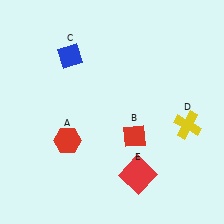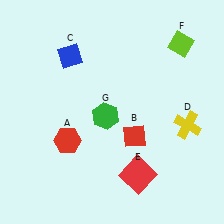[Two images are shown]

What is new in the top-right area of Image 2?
A lime diamond (F) was added in the top-right area of Image 2.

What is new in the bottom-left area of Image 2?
A green hexagon (G) was added in the bottom-left area of Image 2.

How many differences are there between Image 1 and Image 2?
There are 2 differences between the two images.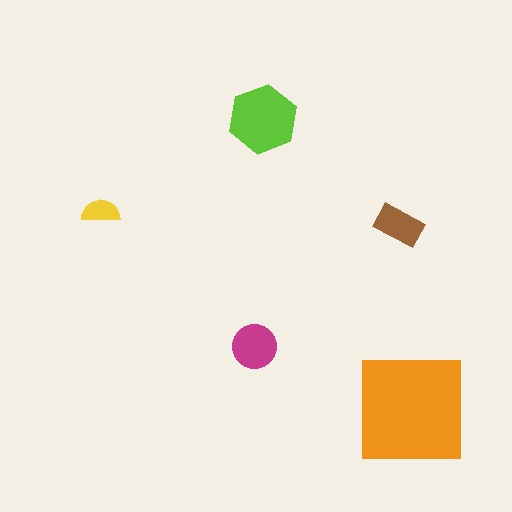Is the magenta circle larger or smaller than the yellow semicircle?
Larger.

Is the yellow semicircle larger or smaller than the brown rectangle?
Smaller.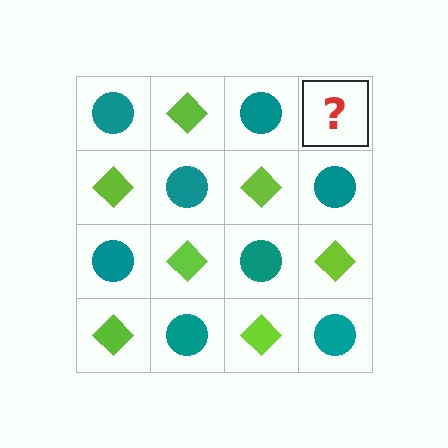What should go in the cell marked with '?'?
The missing cell should contain a lime diamond.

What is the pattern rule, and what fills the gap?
The rule is that it alternates teal circle and lime diamond in a checkerboard pattern. The gap should be filled with a lime diamond.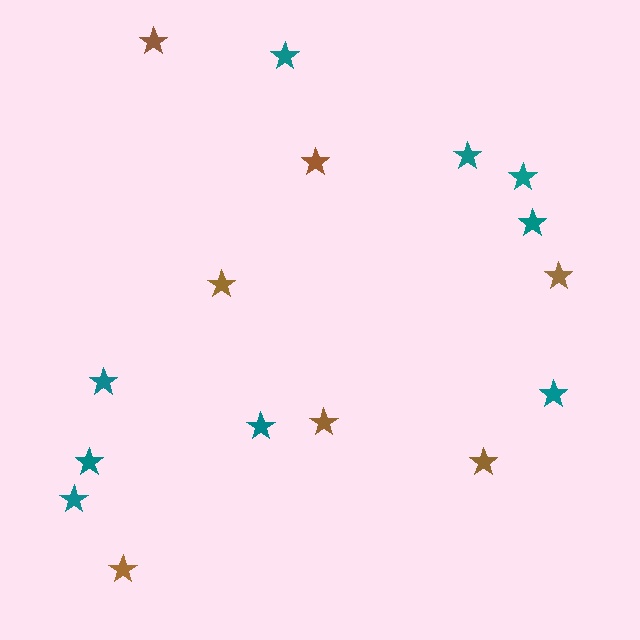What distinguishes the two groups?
There are 2 groups: one group of brown stars (7) and one group of teal stars (9).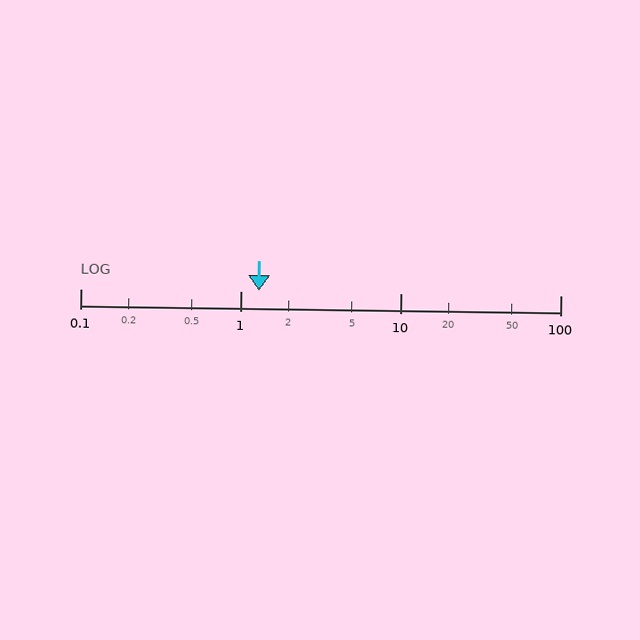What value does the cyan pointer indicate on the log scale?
The pointer indicates approximately 1.3.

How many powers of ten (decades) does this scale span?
The scale spans 3 decades, from 0.1 to 100.